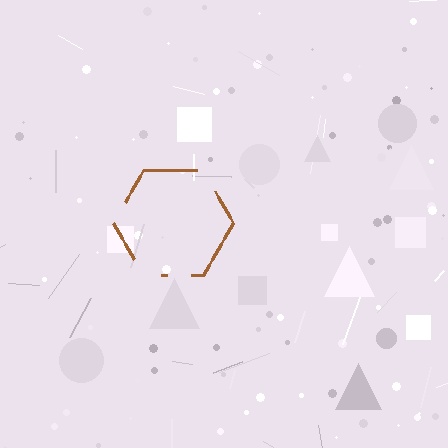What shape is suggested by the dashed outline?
The dashed outline suggests a hexagon.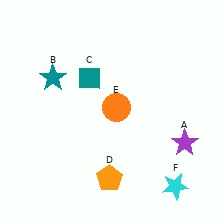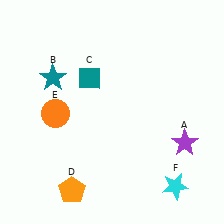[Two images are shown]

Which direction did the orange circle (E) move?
The orange circle (E) moved left.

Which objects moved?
The objects that moved are: the orange pentagon (D), the orange circle (E).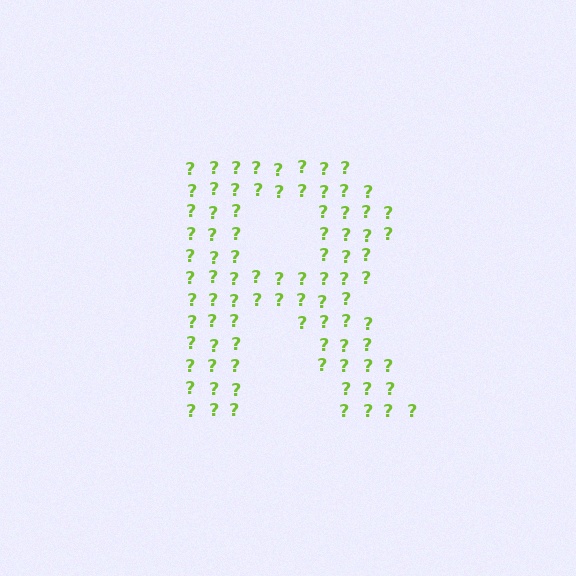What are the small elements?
The small elements are question marks.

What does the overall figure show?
The overall figure shows the letter R.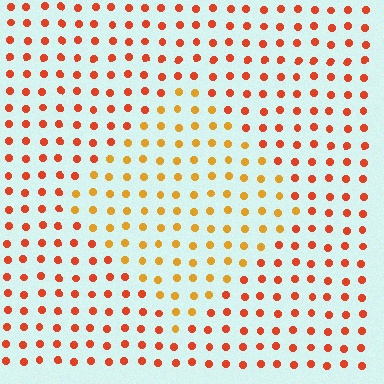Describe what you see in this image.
The image is filled with small red elements in a uniform arrangement. A diamond-shaped region is visible where the elements are tinted to a slightly different hue, forming a subtle color boundary.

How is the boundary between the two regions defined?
The boundary is defined purely by a slight shift in hue (about 30 degrees). Spacing, size, and orientation are identical on both sides.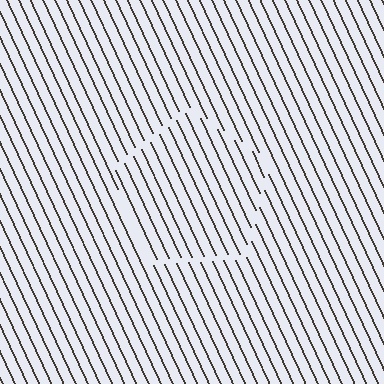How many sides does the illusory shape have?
5 sides — the line-ends trace a pentagon.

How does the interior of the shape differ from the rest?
The interior of the shape contains the same grating, shifted by half a period — the contour is defined by the phase discontinuity where line-ends from the inner and outer gratings abut.